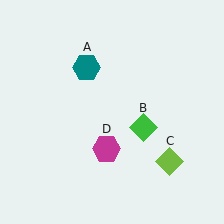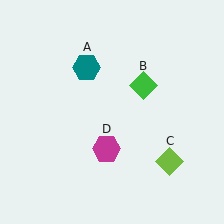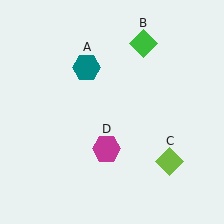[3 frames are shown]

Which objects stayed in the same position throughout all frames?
Teal hexagon (object A) and lime diamond (object C) and magenta hexagon (object D) remained stationary.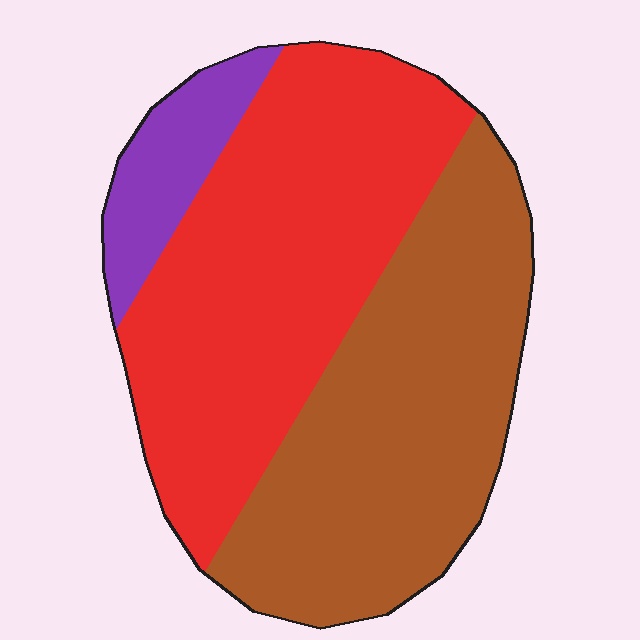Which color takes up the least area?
Purple, at roughly 10%.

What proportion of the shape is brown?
Brown takes up about two fifths (2/5) of the shape.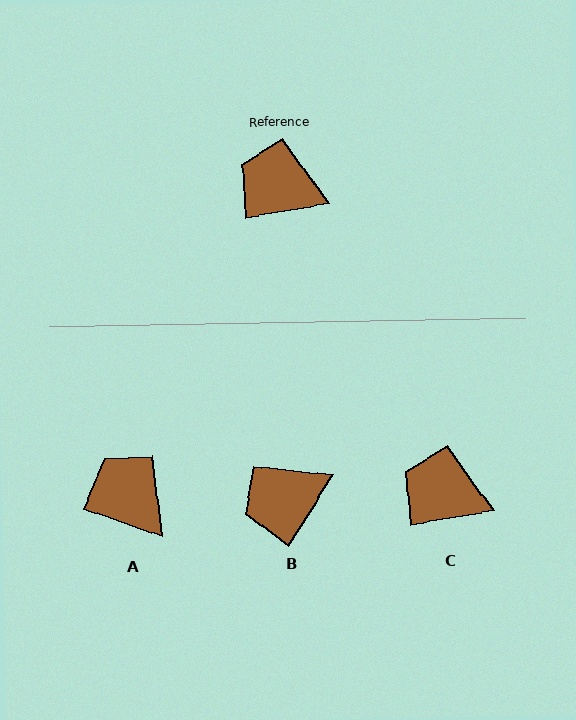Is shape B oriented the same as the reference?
No, it is off by about 48 degrees.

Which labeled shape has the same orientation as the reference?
C.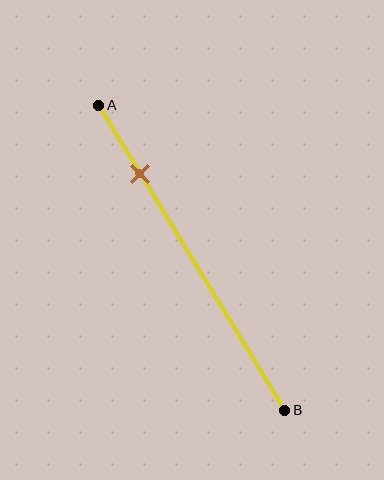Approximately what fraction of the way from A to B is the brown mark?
The brown mark is approximately 20% of the way from A to B.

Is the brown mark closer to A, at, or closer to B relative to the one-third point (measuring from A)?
The brown mark is closer to point A than the one-third point of segment AB.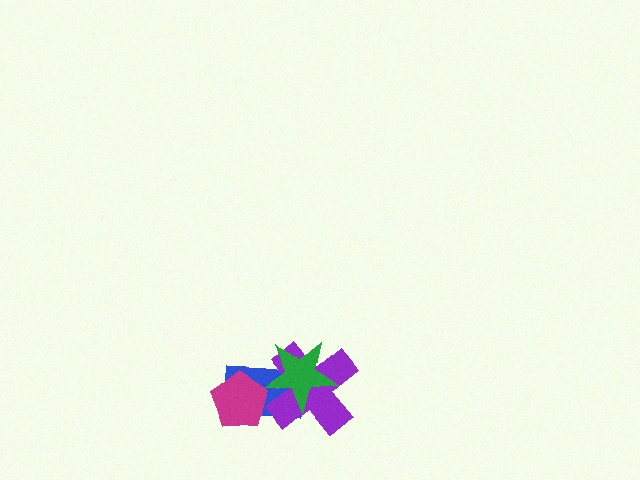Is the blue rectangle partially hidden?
Yes, it is partially covered by another shape.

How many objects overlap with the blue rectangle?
3 objects overlap with the blue rectangle.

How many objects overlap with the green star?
2 objects overlap with the green star.